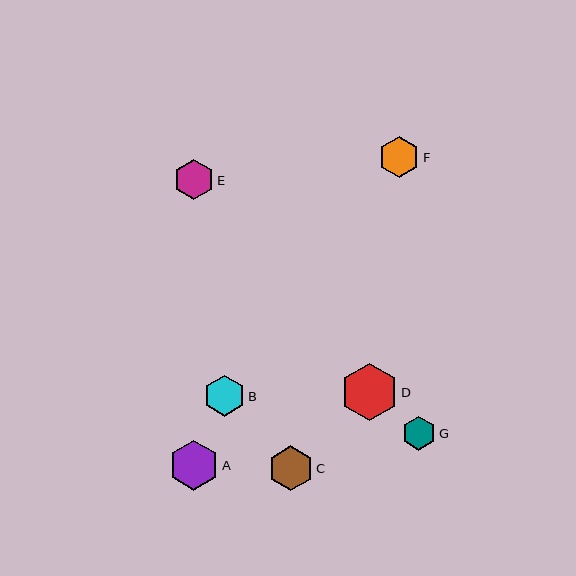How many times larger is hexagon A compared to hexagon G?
Hexagon A is approximately 1.5 times the size of hexagon G.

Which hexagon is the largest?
Hexagon D is the largest with a size of approximately 57 pixels.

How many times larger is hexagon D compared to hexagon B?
Hexagon D is approximately 1.4 times the size of hexagon B.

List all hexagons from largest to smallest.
From largest to smallest: D, A, C, B, F, E, G.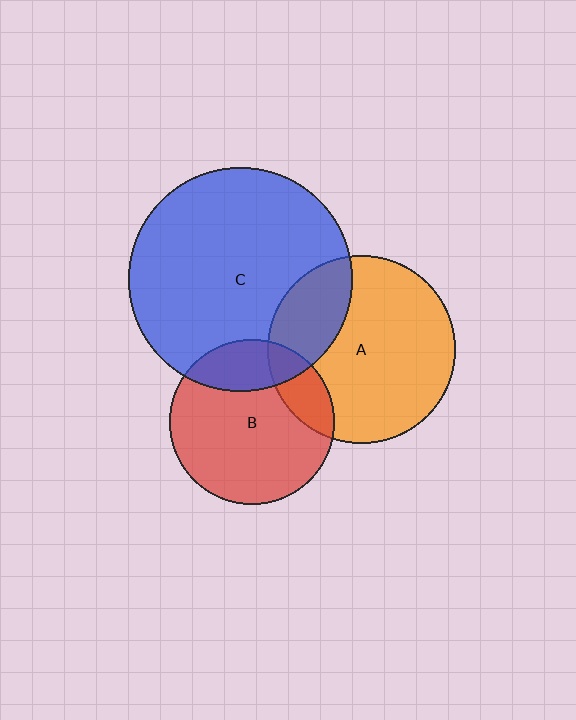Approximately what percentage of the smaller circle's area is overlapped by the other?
Approximately 20%.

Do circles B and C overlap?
Yes.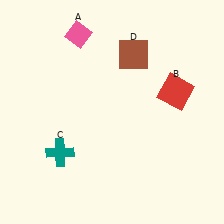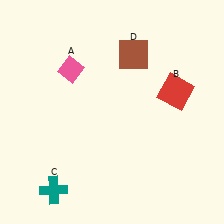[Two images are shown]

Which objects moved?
The objects that moved are: the pink diamond (A), the teal cross (C).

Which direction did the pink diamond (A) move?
The pink diamond (A) moved down.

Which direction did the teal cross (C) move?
The teal cross (C) moved down.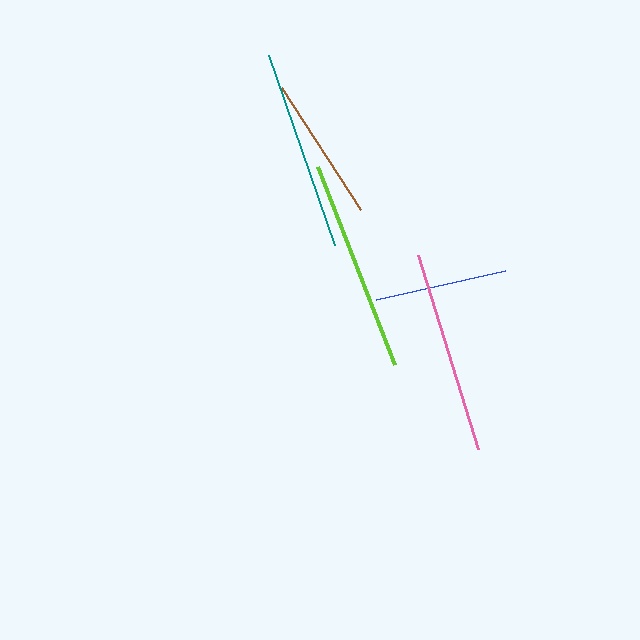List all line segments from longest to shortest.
From longest to shortest: lime, pink, teal, brown, blue.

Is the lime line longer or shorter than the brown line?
The lime line is longer than the brown line.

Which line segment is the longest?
The lime line is the longest at approximately 213 pixels.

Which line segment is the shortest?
The blue line is the shortest at approximately 132 pixels.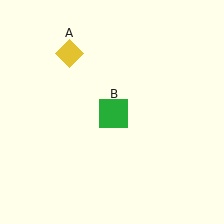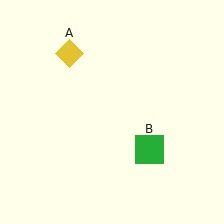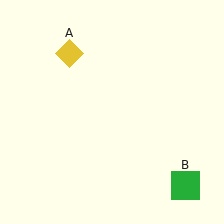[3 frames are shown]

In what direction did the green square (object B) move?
The green square (object B) moved down and to the right.